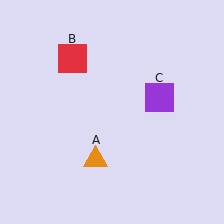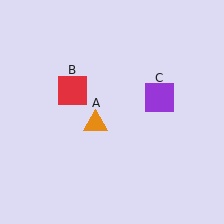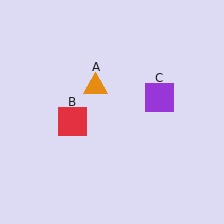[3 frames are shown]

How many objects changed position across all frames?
2 objects changed position: orange triangle (object A), red square (object B).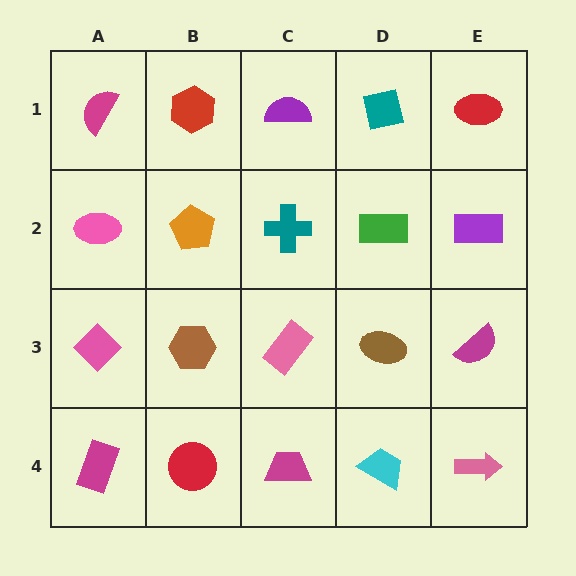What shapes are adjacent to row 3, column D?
A green rectangle (row 2, column D), a cyan trapezoid (row 4, column D), a pink rectangle (row 3, column C), a magenta semicircle (row 3, column E).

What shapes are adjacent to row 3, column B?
An orange pentagon (row 2, column B), a red circle (row 4, column B), a pink diamond (row 3, column A), a pink rectangle (row 3, column C).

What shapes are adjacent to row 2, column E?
A red ellipse (row 1, column E), a magenta semicircle (row 3, column E), a green rectangle (row 2, column D).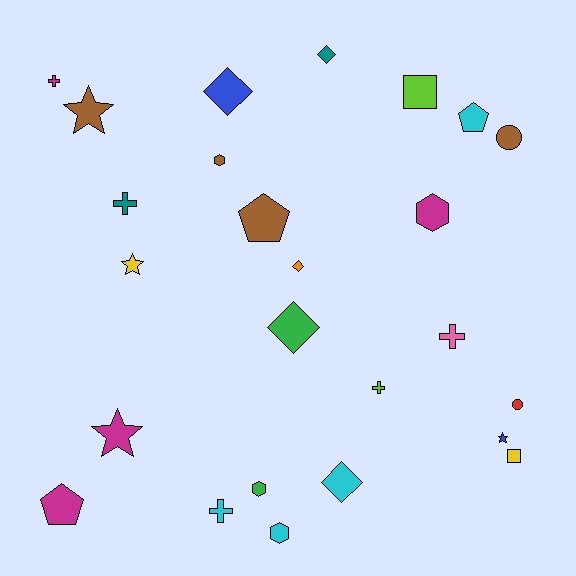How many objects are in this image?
There are 25 objects.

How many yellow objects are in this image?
There are 2 yellow objects.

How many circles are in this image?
There are 2 circles.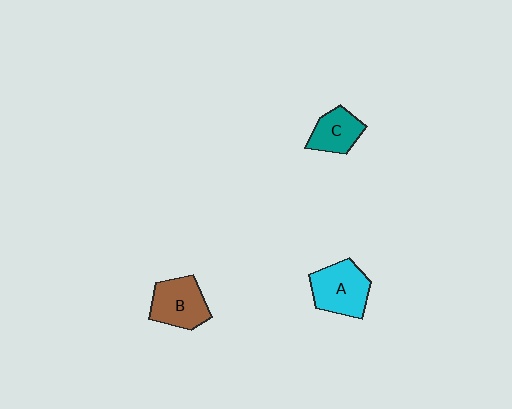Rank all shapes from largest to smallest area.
From largest to smallest: A (cyan), B (brown), C (teal).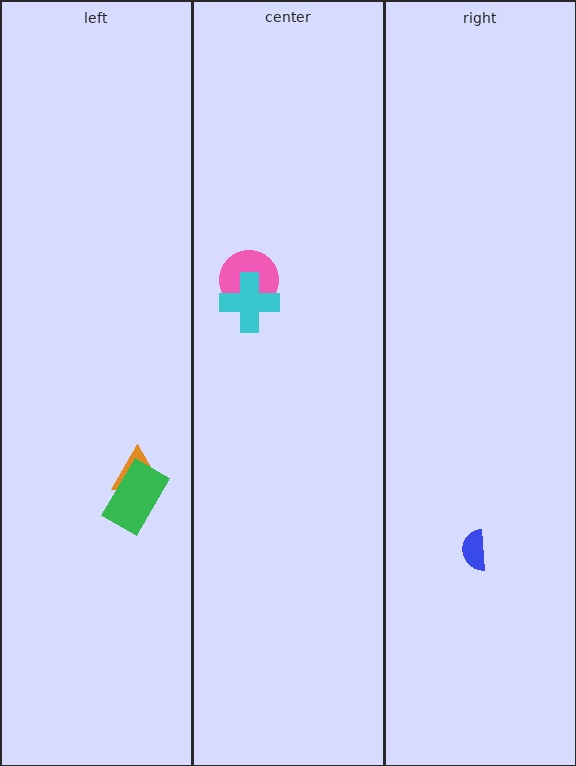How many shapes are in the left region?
2.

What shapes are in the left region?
The orange triangle, the green rectangle.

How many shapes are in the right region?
1.